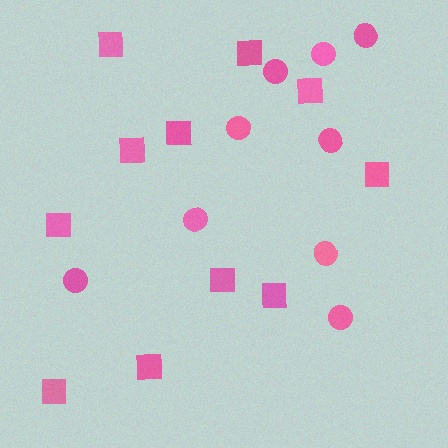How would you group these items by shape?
There are 2 groups: one group of squares (11) and one group of circles (9).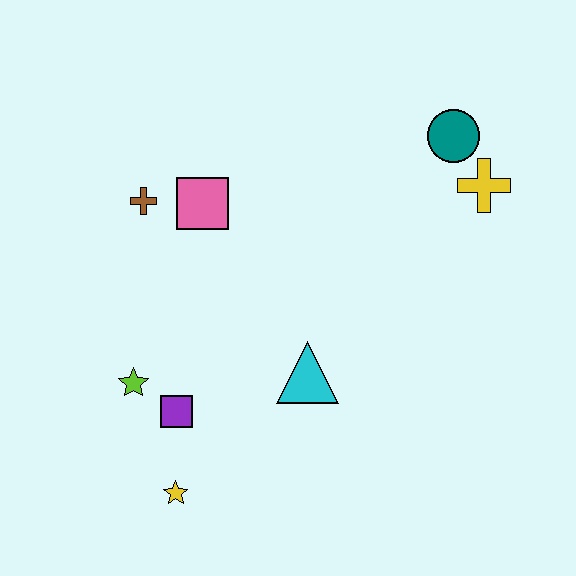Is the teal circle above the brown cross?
Yes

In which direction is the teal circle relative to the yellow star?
The teal circle is above the yellow star.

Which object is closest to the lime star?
The purple square is closest to the lime star.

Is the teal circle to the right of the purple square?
Yes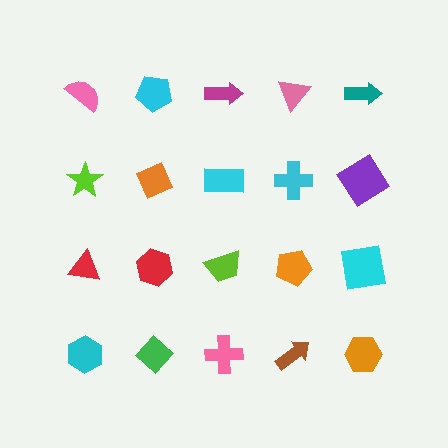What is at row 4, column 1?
A cyan hexagon.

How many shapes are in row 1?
5 shapes.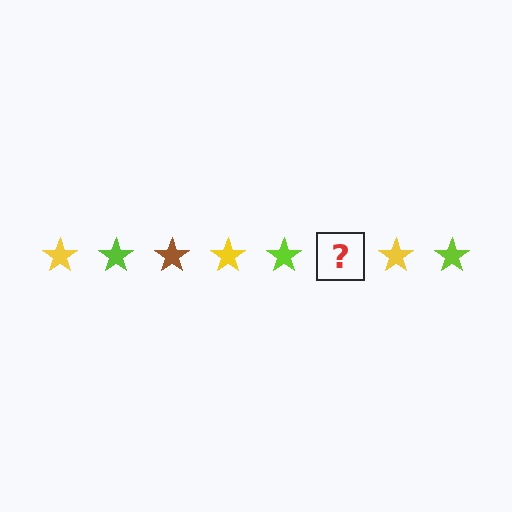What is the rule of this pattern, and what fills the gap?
The rule is that the pattern cycles through yellow, lime, brown stars. The gap should be filled with a brown star.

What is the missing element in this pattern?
The missing element is a brown star.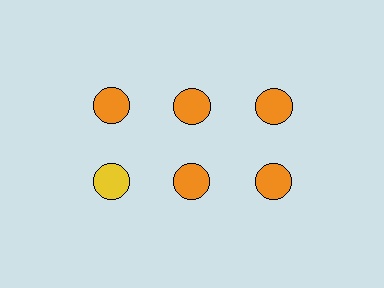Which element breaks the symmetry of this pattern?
The yellow circle in the second row, leftmost column breaks the symmetry. All other shapes are orange circles.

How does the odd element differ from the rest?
It has a different color: yellow instead of orange.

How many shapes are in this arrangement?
There are 6 shapes arranged in a grid pattern.